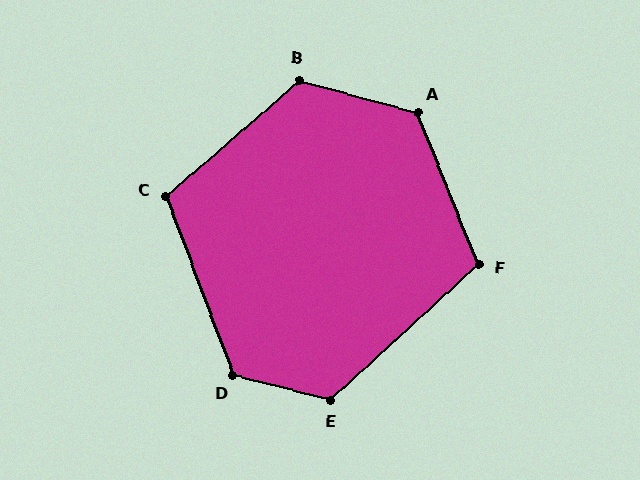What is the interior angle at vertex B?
Approximately 124 degrees (obtuse).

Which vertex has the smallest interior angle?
C, at approximately 110 degrees.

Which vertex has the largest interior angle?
A, at approximately 127 degrees.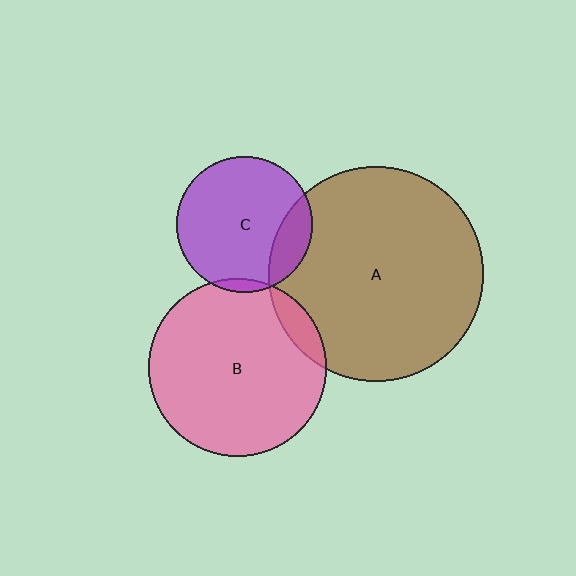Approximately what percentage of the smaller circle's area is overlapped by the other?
Approximately 5%.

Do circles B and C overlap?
Yes.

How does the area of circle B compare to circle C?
Approximately 1.7 times.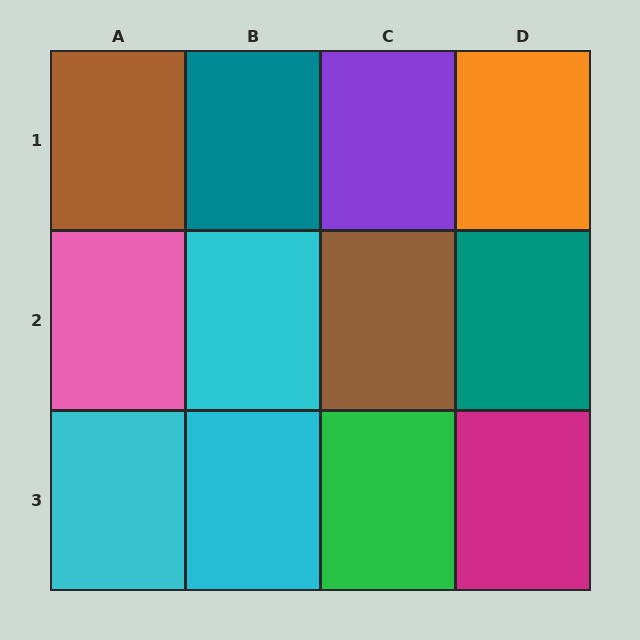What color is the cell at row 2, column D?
Teal.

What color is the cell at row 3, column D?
Magenta.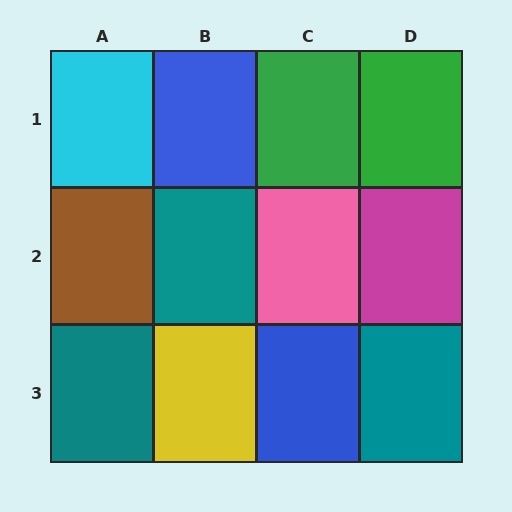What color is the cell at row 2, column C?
Pink.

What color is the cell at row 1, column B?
Blue.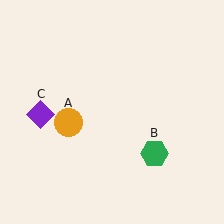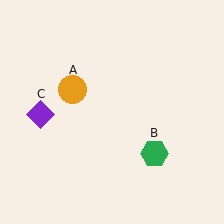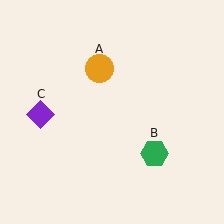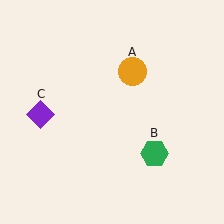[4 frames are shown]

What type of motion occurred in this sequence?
The orange circle (object A) rotated clockwise around the center of the scene.